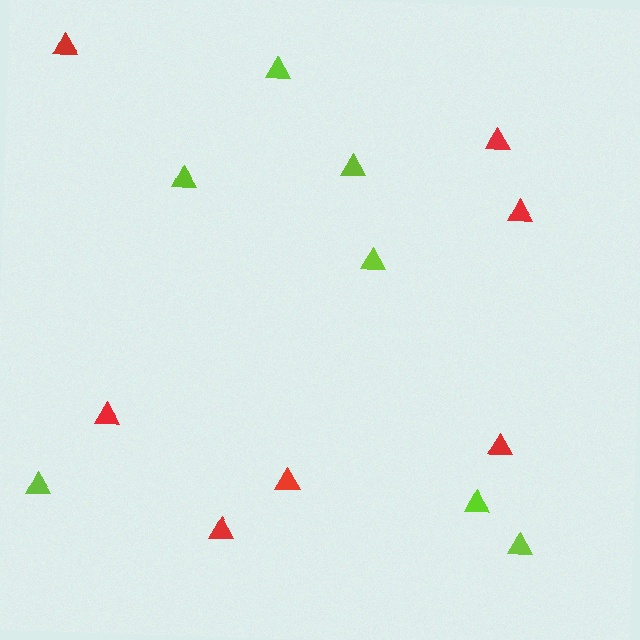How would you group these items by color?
There are 2 groups: one group of red triangles (7) and one group of lime triangles (7).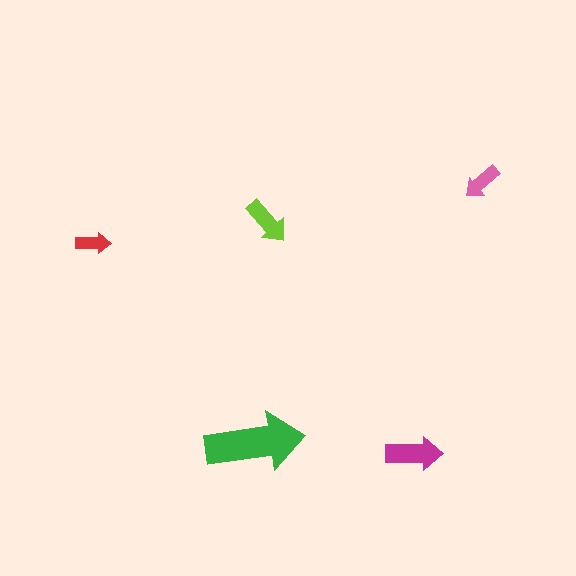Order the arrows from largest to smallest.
the green one, the magenta one, the lime one, the pink one, the red one.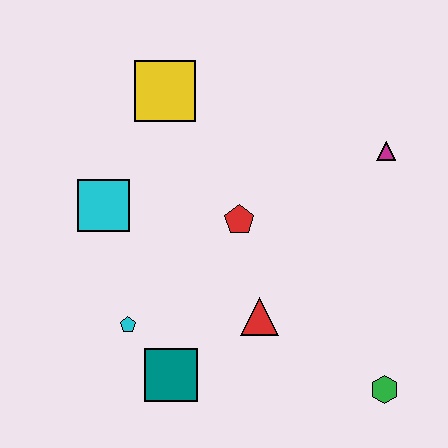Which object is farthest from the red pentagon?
The green hexagon is farthest from the red pentagon.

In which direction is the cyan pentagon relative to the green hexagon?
The cyan pentagon is to the left of the green hexagon.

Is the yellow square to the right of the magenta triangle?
No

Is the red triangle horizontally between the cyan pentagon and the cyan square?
No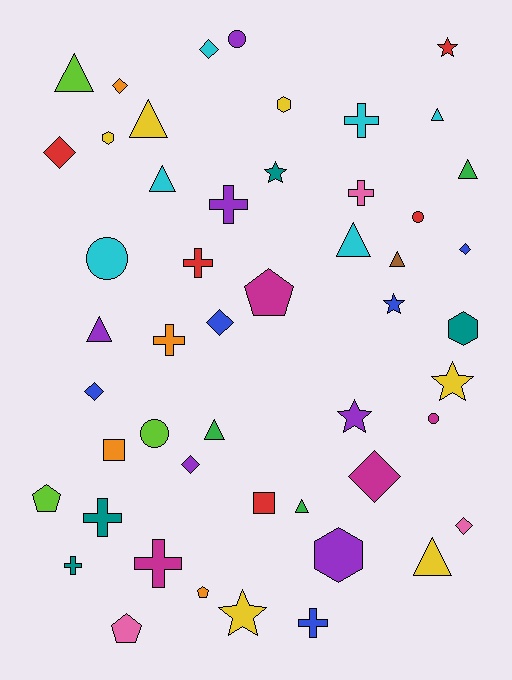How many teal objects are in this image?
There are 4 teal objects.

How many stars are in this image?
There are 6 stars.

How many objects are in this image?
There are 50 objects.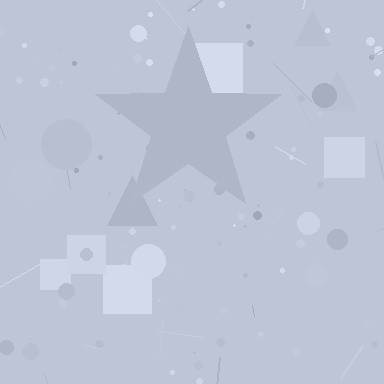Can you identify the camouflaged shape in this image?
The camouflaged shape is a star.